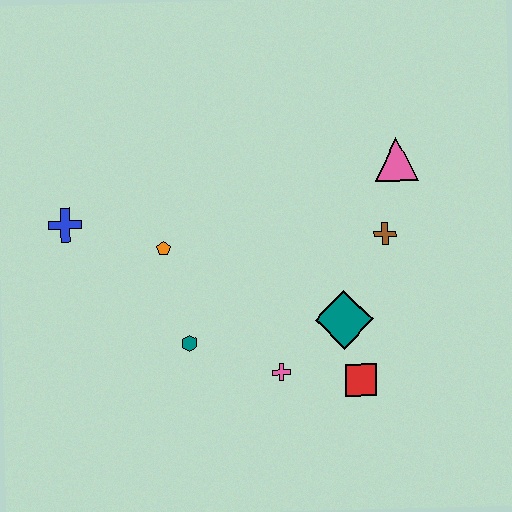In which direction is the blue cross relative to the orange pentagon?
The blue cross is to the left of the orange pentagon.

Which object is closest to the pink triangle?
The brown cross is closest to the pink triangle.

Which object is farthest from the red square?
The blue cross is farthest from the red square.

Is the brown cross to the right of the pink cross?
Yes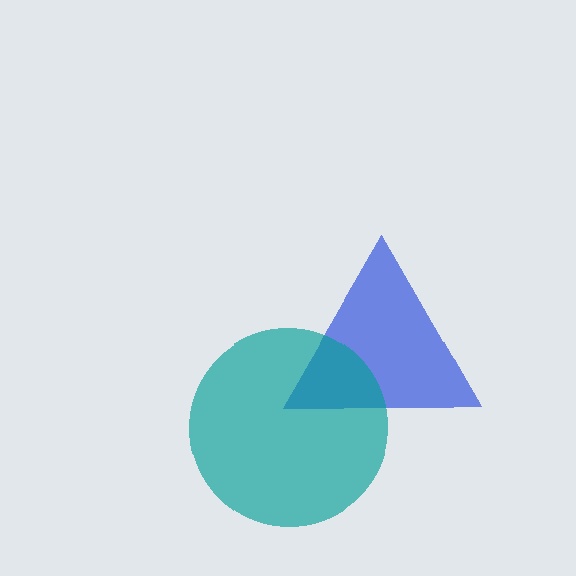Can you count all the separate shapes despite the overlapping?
Yes, there are 2 separate shapes.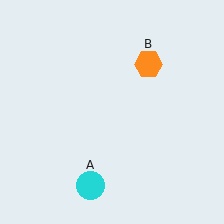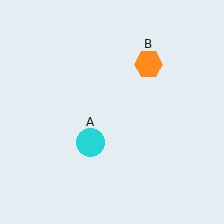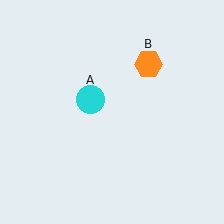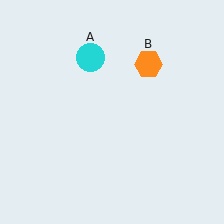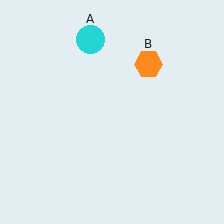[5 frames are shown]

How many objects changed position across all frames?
1 object changed position: cyan circle (object A).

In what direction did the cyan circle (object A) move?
The cyan circle (object A) moved up.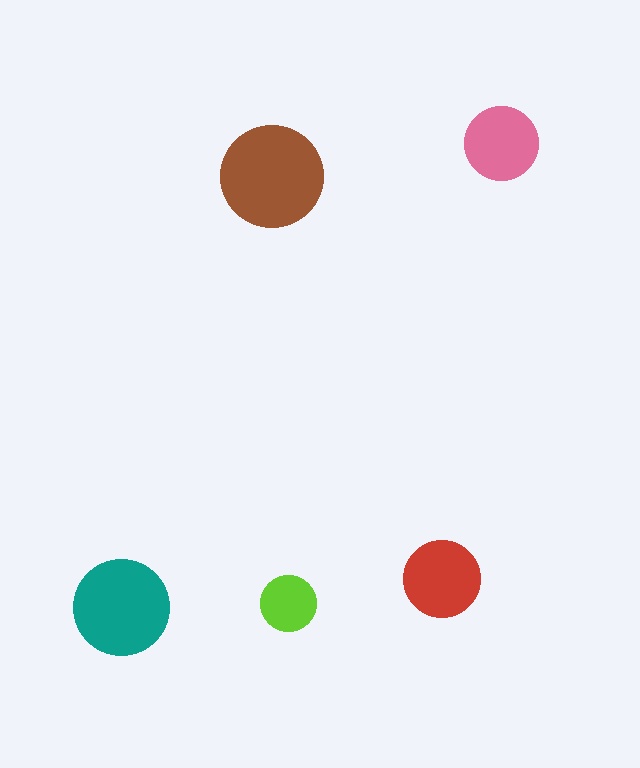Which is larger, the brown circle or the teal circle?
The brown one.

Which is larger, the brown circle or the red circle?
The brown one.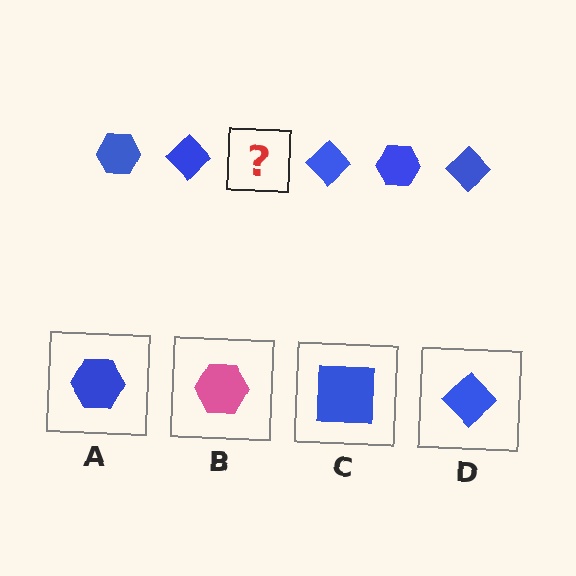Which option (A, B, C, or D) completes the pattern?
A.